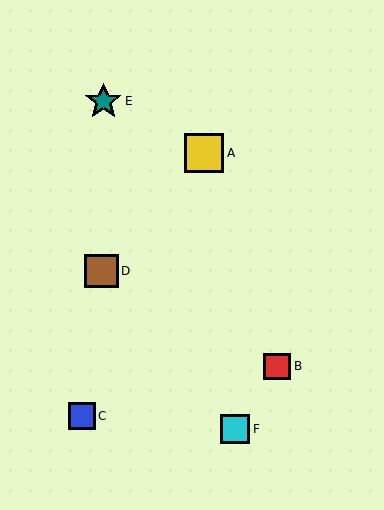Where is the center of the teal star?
The center of the teal star is at (103, 101).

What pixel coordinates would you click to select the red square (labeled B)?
Click at (277, 367) to select the red square B.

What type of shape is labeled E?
Shape E is a teal star.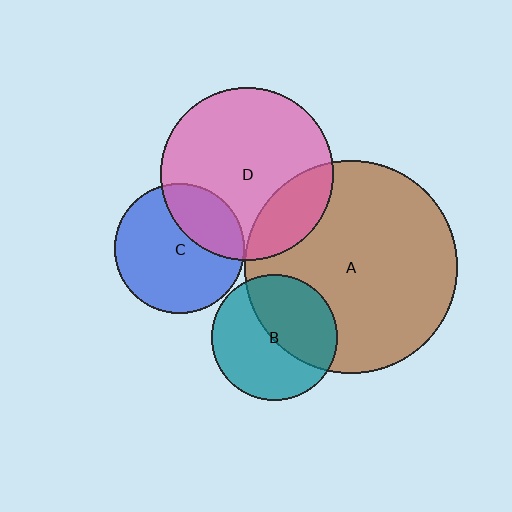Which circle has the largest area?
Circle A (brown).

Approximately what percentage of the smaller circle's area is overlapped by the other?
Approximately 20%.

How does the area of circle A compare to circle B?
Approximately 2.8 times.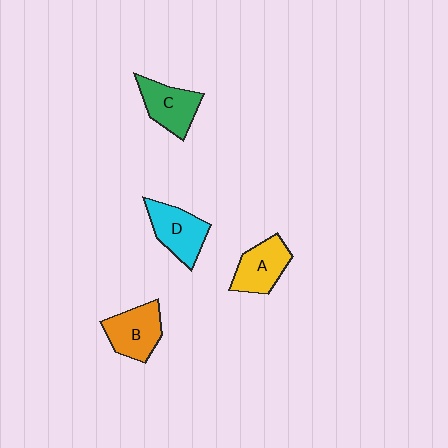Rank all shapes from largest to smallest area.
From largest to smallest: D (cyan), B (orange), C (green), A (yellow).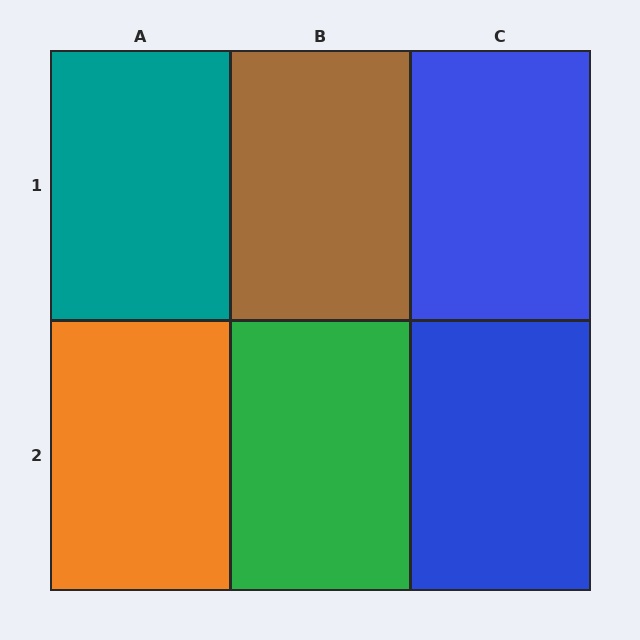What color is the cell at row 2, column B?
Green.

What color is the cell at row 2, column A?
Orange.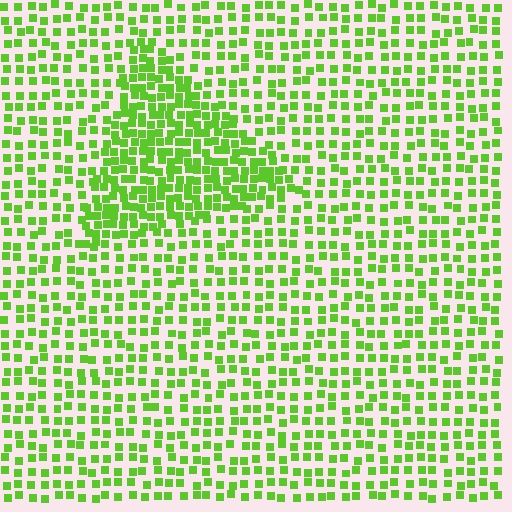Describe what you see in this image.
The image contains small lime elements arranged at two different densities. A triangle-shaped region is visible where the elements are more densely packed than the surrounding area.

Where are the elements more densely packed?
The elements are more densely packed inside the triangle boundary.